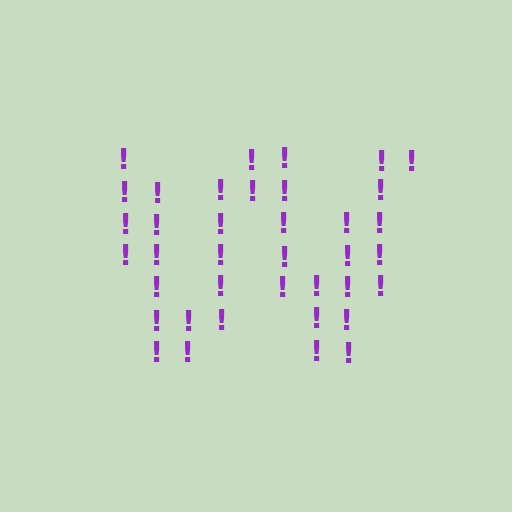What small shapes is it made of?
It is made of small exclamation marks.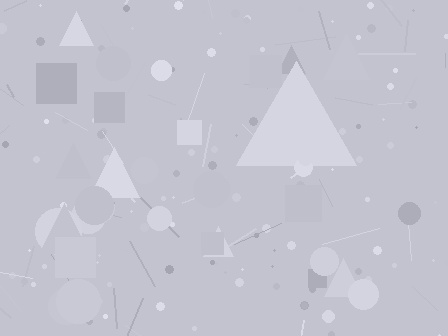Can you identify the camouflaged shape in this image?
The camouflaged shape is a triangle.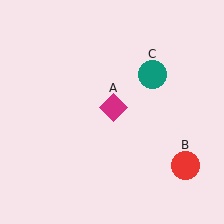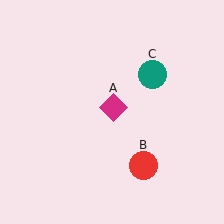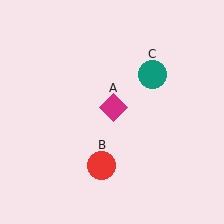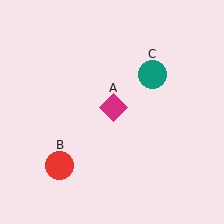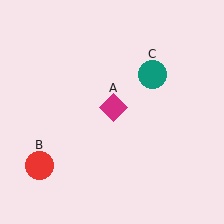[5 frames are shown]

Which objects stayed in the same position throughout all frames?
Magenta diamond (object A) and teal circle (object C) remained stationary.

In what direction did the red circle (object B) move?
The red circle (object B) moved left.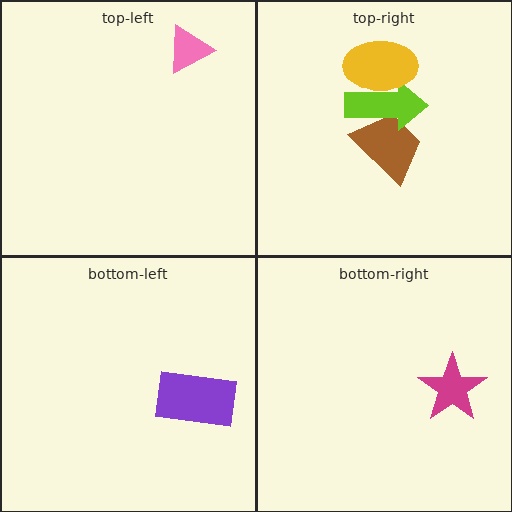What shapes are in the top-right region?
The brown trapezoid, the lime arrow, the yellow ellipse.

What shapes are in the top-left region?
The pink triangle.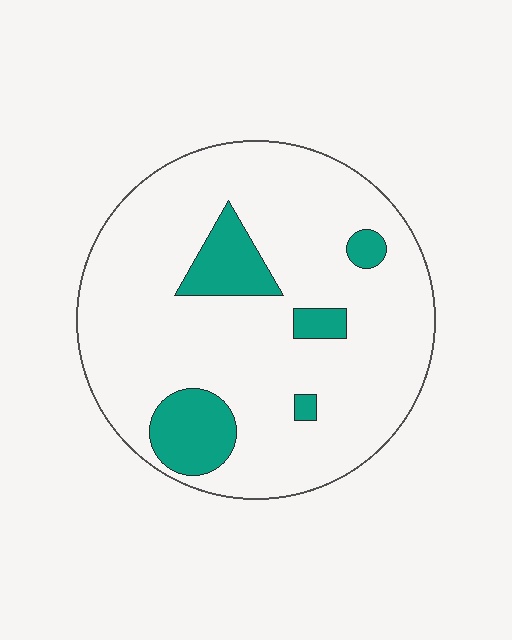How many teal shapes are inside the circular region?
5.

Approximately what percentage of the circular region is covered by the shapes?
Approximately 15%.